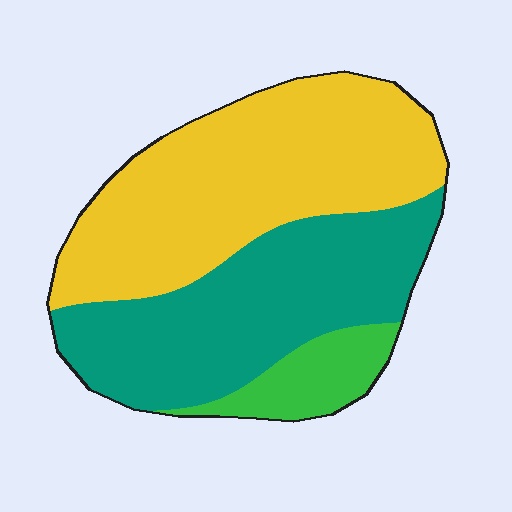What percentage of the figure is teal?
Teal covers around 40% of the figure.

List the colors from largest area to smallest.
From largest to smallest: yellow, teal, green.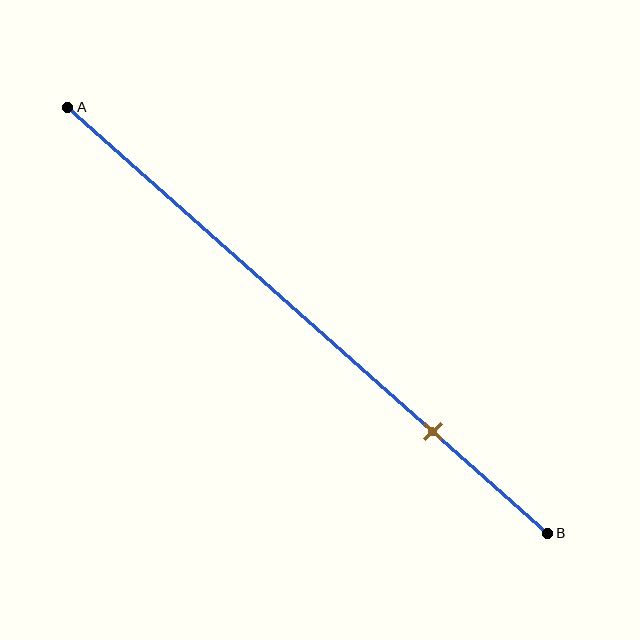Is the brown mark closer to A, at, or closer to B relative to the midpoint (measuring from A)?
The brown mark is closer to point B than the midpoint of segment AB.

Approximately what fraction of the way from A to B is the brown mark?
The brown mark is approximately 75% of the way from A to B.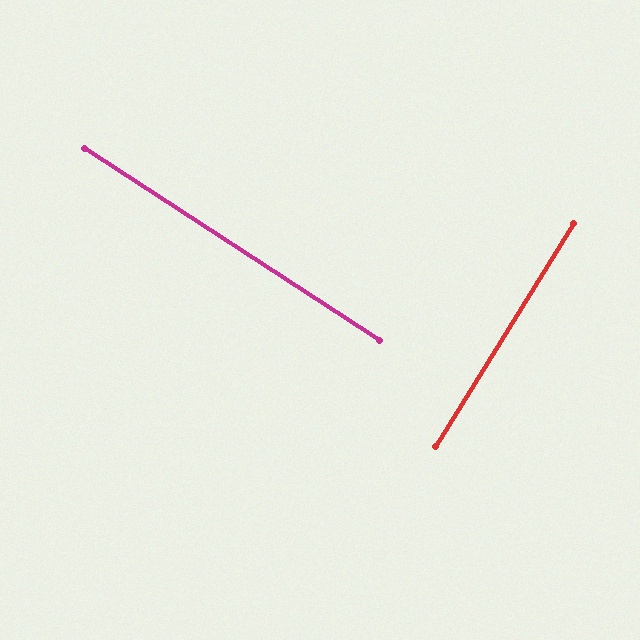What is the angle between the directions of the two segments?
Approximately 89 degrees.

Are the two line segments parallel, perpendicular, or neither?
Perpendicular — they meet at approximately 89°.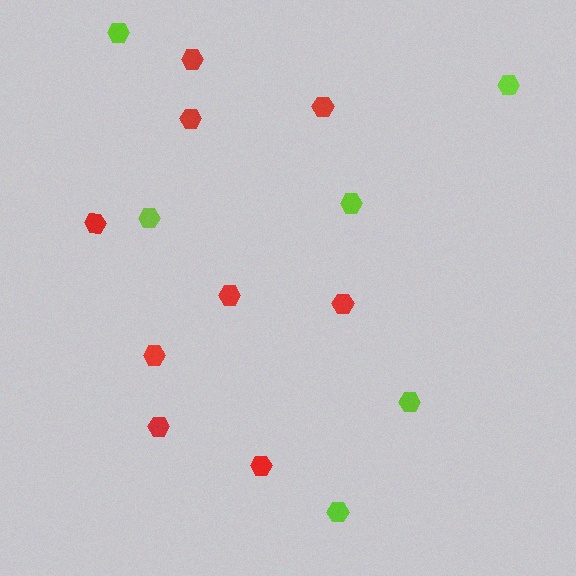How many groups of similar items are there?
There are 2 groups: one group of lime hexagons (6) and one group of red hexagons (9).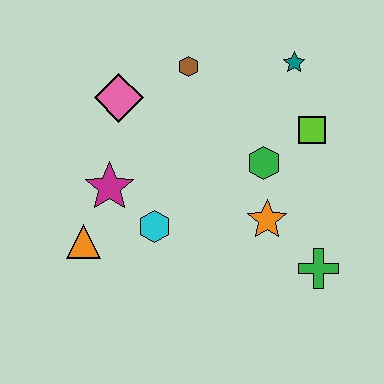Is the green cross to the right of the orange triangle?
Yes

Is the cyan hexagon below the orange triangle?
No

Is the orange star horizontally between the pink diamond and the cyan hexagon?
No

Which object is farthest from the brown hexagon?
The green cross is farthest from the brown hexagon.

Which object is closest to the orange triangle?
The magenta star is closest to the orange triangle.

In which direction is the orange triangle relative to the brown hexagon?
The orange triangle is below the brown hexagon.